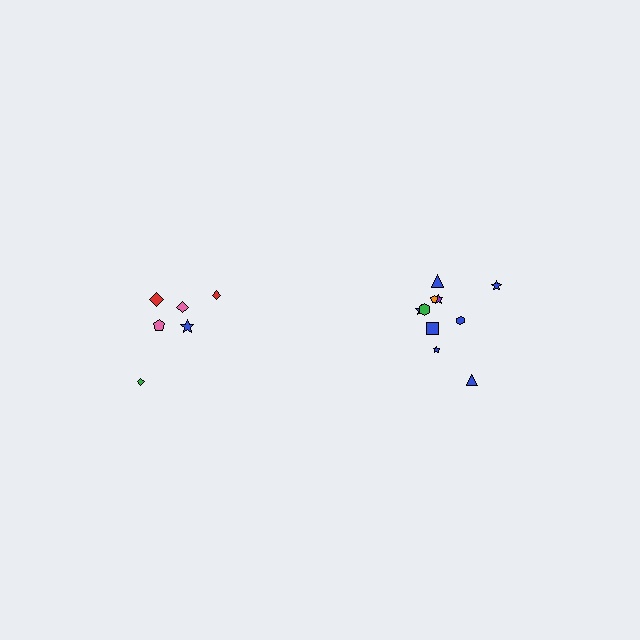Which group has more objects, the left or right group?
The right group.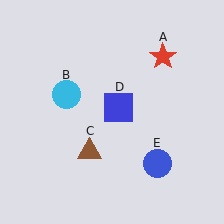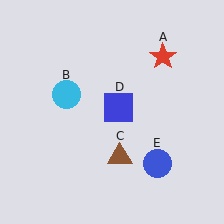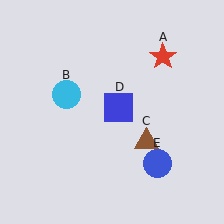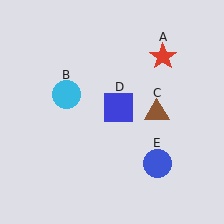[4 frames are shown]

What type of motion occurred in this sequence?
The brown triangle (object C) rotated counterclockwise around the center of the scene.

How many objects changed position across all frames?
1 object changed position: brown triangle (object C).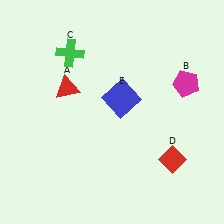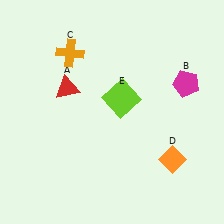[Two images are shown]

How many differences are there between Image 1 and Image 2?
There are 3 differences between the two images.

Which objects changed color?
C changed from green to orange. D changed from red to orange. E changed from blue to lime.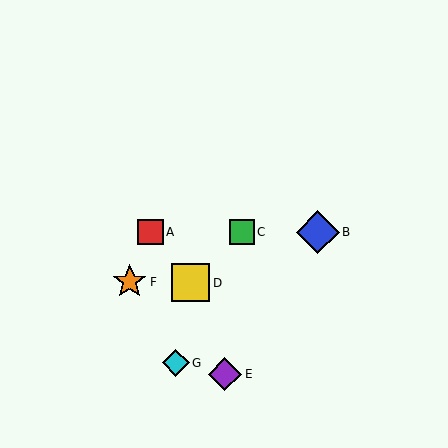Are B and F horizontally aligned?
No, B is at y≈232 and F is at y≈282.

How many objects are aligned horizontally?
3 objects (A, B, C) are aligned horizontally.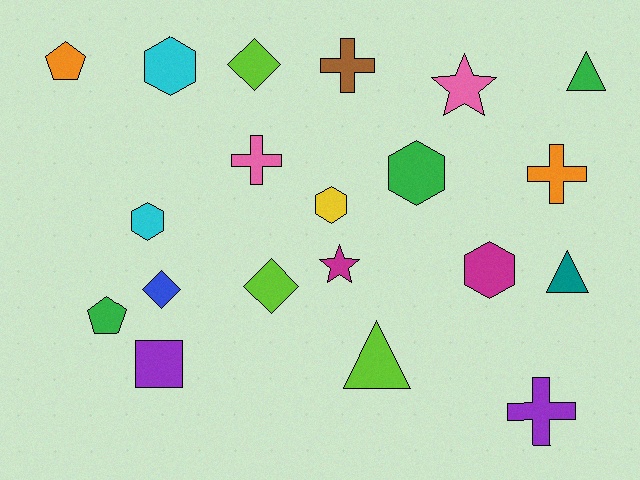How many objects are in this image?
There are 20 objects.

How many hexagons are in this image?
There are 5 hexagons.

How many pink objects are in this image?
There are 2 pink objects.